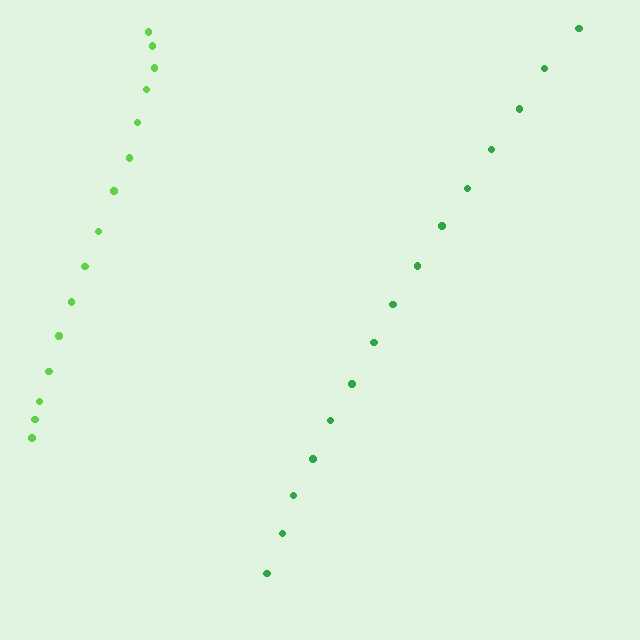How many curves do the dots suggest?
There are 2 distinct paths.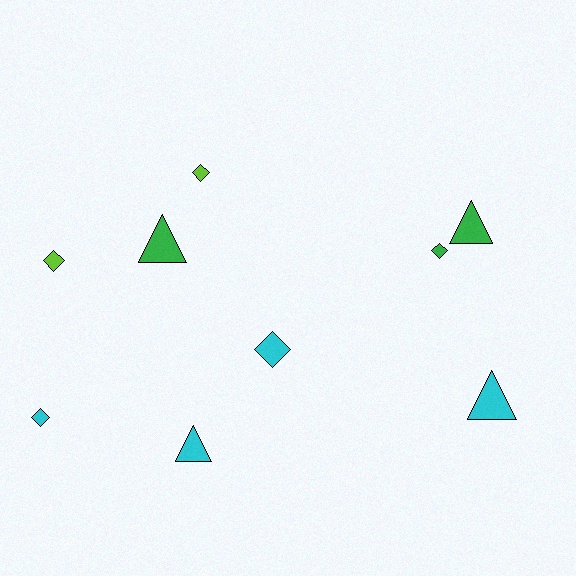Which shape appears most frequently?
Diamond, with 5 objects.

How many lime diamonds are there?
There are 2 lime diamonds.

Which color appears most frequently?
Cyan, with 4 objects.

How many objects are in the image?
There are 9 objects.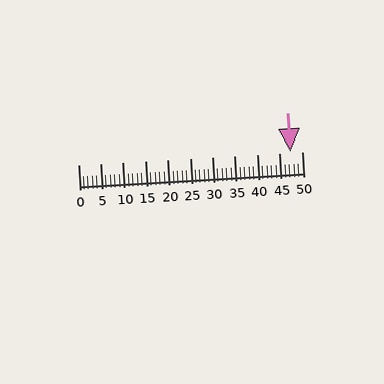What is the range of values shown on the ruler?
The ruler shows values from 0 to 50.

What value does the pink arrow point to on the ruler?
The pink arrow points to approximately 48.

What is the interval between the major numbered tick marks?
The major tick marks are spaced 5 units apart.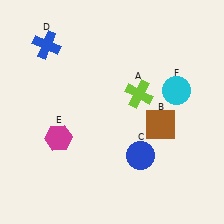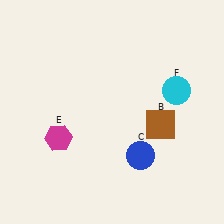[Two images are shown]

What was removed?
The lime cross (A), the blue cross (D) were removed in Image 2.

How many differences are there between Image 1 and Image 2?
There are 2 differences between the two images.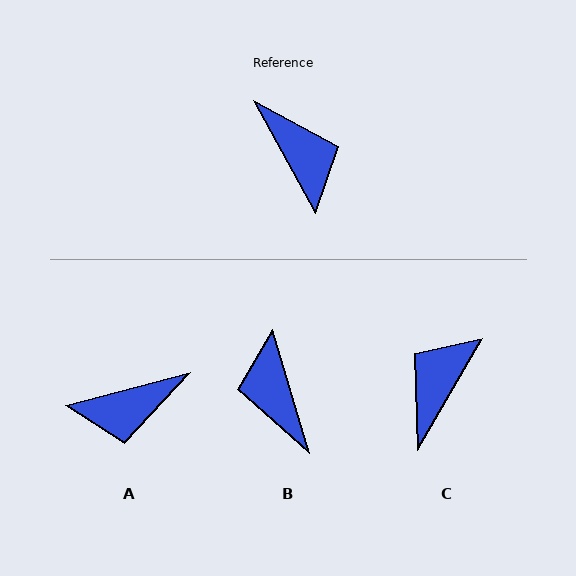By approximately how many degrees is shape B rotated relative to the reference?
Approximately 168 degrees counter-clockwise.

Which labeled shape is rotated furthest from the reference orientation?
B, about 168 degrees away.